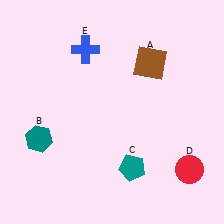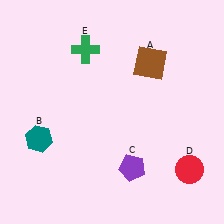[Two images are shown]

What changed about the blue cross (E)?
In Image 1, E is blue. In Image 2, it changed to green.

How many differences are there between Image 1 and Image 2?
There are 2 differences between the two images.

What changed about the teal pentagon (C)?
In Image 1, C is teal. In Image 2, it changed to purple.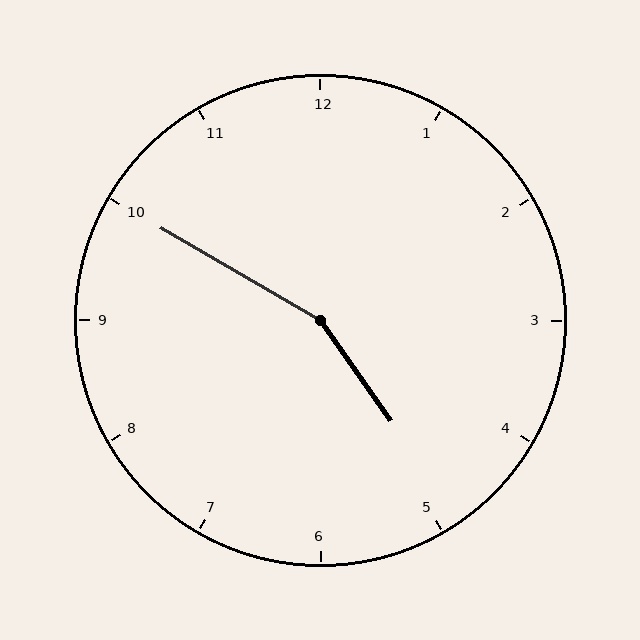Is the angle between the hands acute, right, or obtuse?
It is obtuse.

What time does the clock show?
4:50.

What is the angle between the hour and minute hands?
Approximately 155 degrees.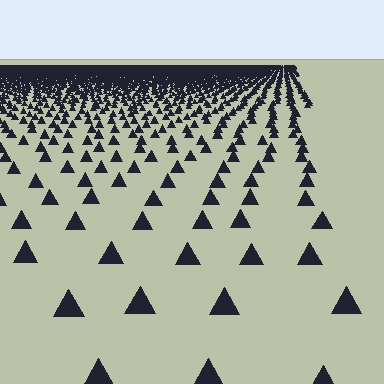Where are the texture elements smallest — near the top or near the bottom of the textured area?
Near the top.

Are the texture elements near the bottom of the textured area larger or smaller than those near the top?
Larger. Near the bottom, elements are closer to the viewer and appear at a bigger on-screen size.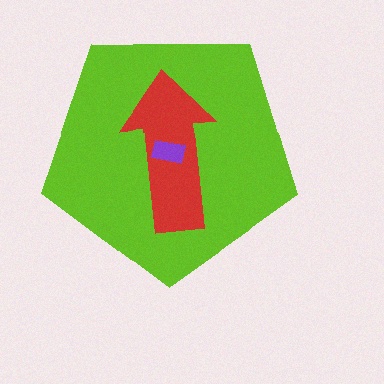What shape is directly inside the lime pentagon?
The red arrow.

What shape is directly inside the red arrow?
The purple rectangle.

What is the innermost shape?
The purple rectangle.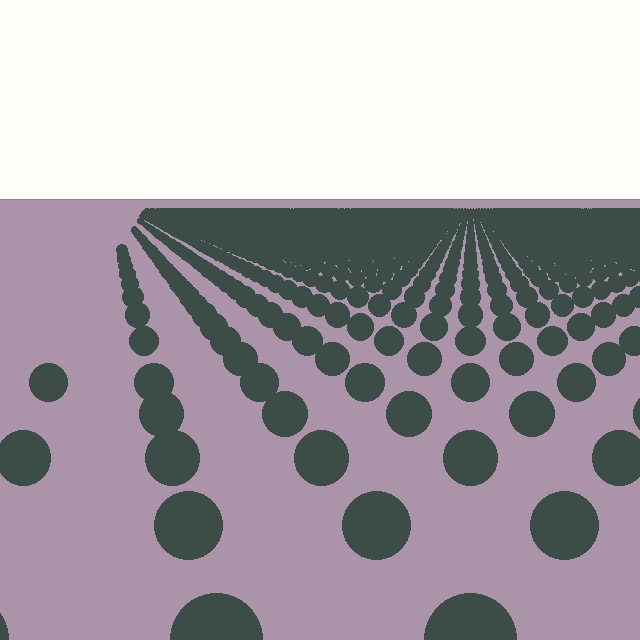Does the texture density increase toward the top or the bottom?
Density increases toward the top.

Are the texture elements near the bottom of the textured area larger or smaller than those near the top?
Larger. Near the bottom, elements are closer to the viewer and appear at a bigger on-screen size.